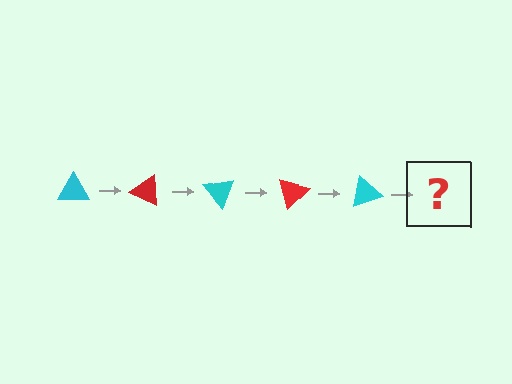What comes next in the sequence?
The next element should be a red triangle, rotated 125 degrees from the start.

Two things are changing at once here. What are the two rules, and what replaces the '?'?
The two rules are that it rotates 25 degrees each step and the color cycles through cyan and red. The '?' should be a red triangle, rotated 125 degrees from the start.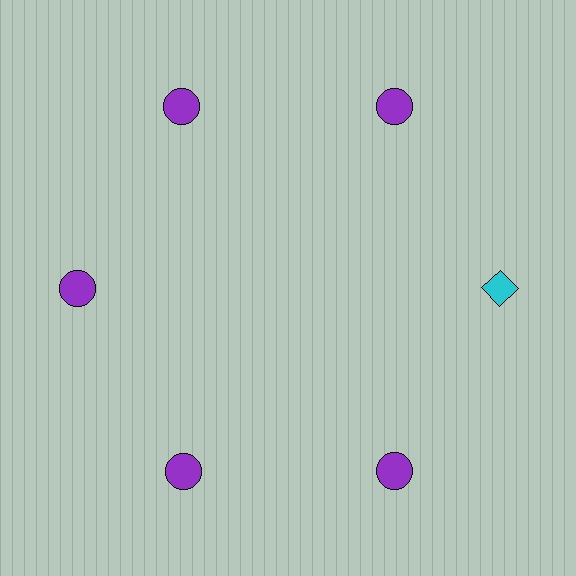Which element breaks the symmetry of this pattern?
The cyan diamond at roughly the 3 o'clock position breaks the symmetry. All other shapes are purple circles.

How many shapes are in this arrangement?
There are 6 shapes arranged in a ring pattern.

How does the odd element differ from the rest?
It differs in both color (cyan instead of purple) and shape (diamond instead of circle).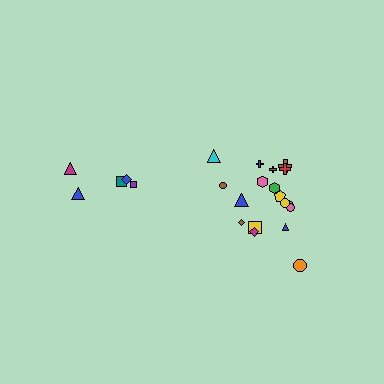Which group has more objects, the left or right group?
The right group.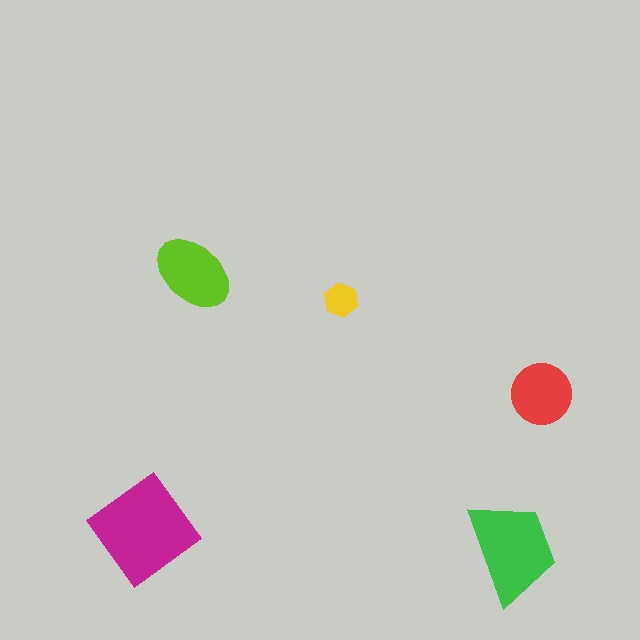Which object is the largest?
The magenta diamond.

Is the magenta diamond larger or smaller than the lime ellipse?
Larger.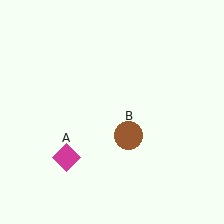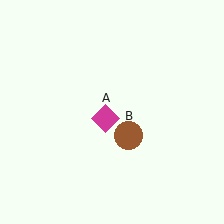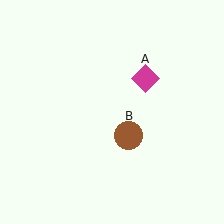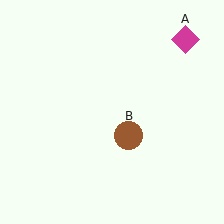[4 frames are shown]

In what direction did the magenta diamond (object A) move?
The magenta diamond (object A) moved up and to the right.